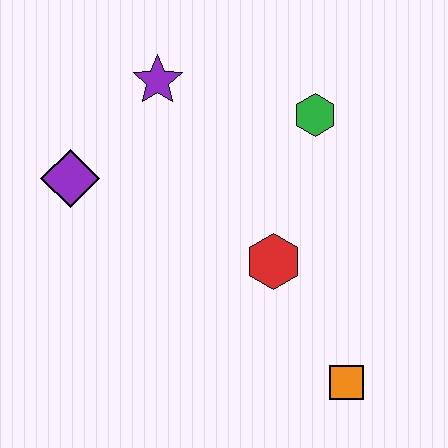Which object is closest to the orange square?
The red hexagon is closest to the orange square.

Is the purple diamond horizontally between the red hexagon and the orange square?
No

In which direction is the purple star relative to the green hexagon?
The purple star is to the left of the green hexagon.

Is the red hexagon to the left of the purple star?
No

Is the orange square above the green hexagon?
No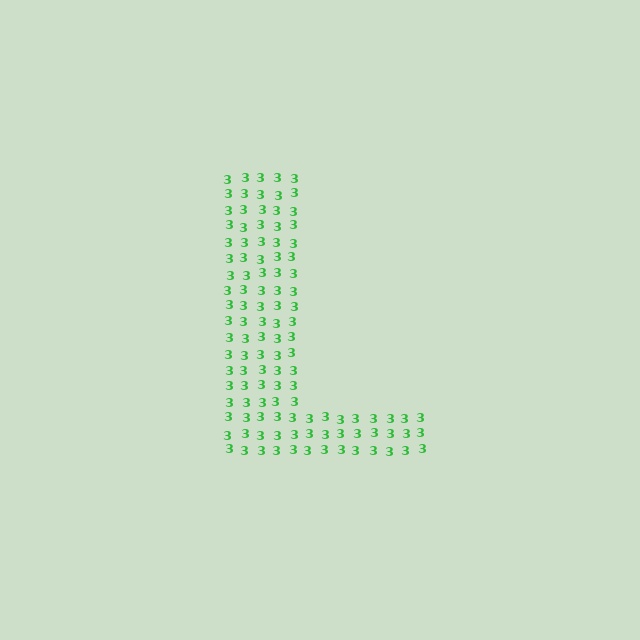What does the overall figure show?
The overall figure shows the letter L.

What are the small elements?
The small elements are digit 3's.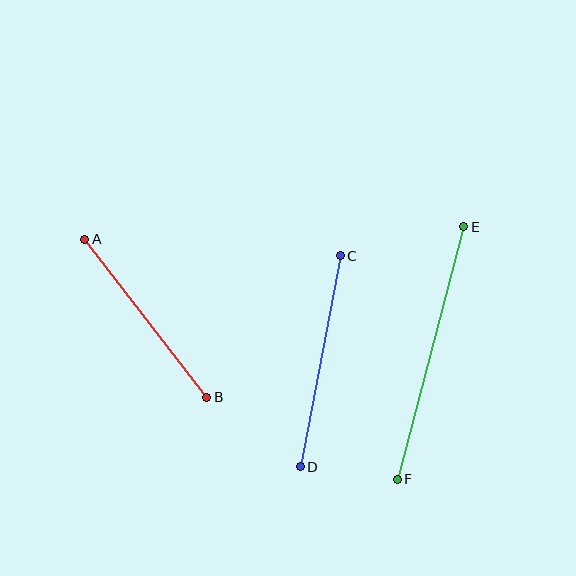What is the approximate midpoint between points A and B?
The midpoint is at approximately (146, 318) pixels.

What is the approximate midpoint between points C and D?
The midpoint is at approximately (320, 361) pixels.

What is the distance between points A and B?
The distance is approximately 199 pixels.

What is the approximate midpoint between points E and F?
The midpoint is at approximately (431, 353) pixels.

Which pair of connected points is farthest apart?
Points E and F are farthest apart.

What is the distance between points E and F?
The distance is approximately 261 pixels.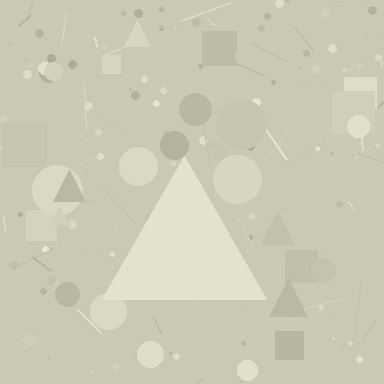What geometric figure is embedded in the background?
A triangle is embedded in the background.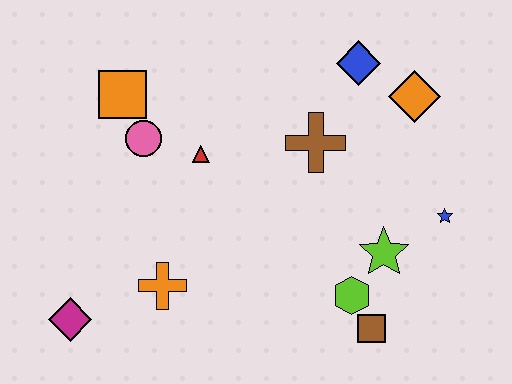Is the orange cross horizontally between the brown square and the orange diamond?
No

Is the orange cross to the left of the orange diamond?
Yes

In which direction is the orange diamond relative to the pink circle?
The orange diamond is to the right of the pink circle.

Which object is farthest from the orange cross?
The orange diamond is farthest from the orange cross.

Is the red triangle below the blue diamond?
Yes